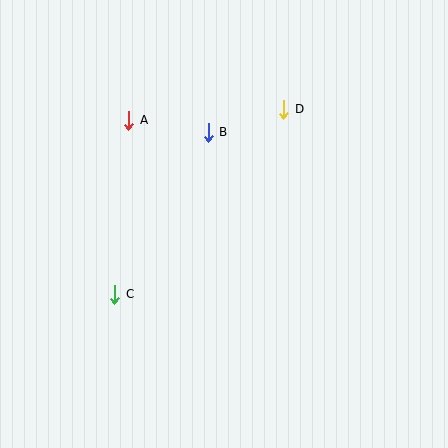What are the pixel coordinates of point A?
Point A is at (129, 120).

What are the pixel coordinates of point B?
Point B is at (208, 132).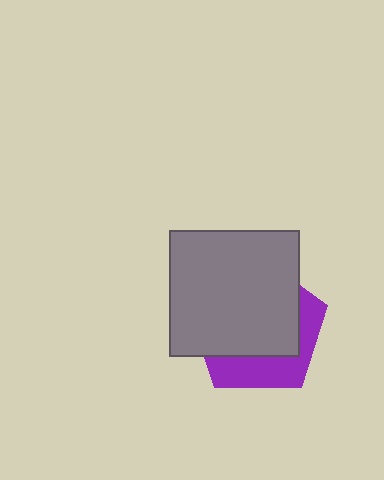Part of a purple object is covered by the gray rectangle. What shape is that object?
It is a pentagon.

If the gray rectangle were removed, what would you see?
You would see the complete purple pentagon.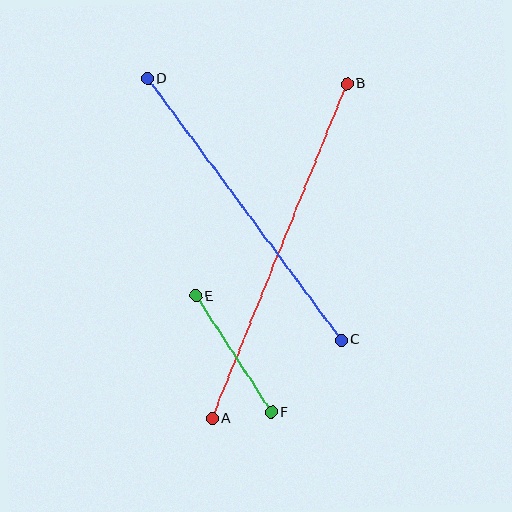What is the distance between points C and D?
The distance is approximately 325 pixels.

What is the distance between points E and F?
The distance is approximately 139 pixels.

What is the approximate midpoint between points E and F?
The midpoint is at approximately (233, 354) pixels.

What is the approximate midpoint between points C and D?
The midpoint is at approximately (245, 210) pixels.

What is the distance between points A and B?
The distance is approximately 361 pixels.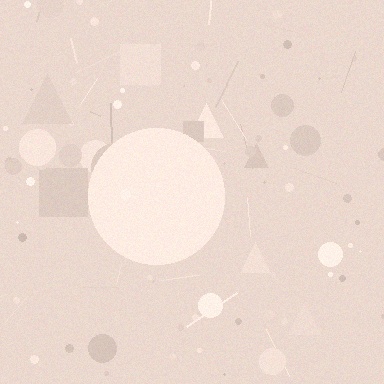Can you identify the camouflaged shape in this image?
The camouflaged shape is a circle.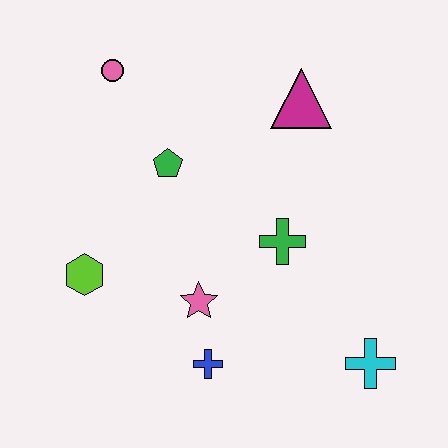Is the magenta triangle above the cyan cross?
Yes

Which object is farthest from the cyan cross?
The pink circle is farthest from the cyan cross.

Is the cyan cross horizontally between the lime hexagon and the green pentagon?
No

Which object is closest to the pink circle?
The green pentagon is closest to the pink circle.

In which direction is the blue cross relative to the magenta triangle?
The blue cross is below the magenta triangle.